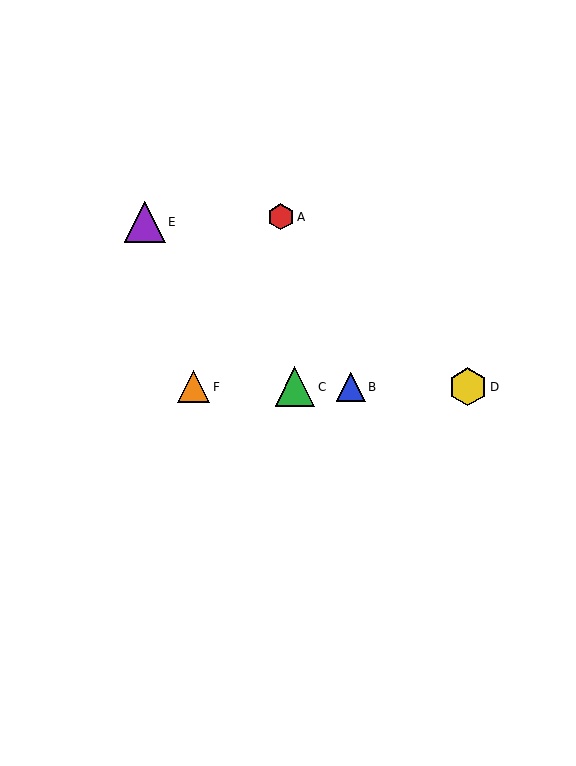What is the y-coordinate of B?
Object B is at y≈387.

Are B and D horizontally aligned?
Yes, both are at y≈387.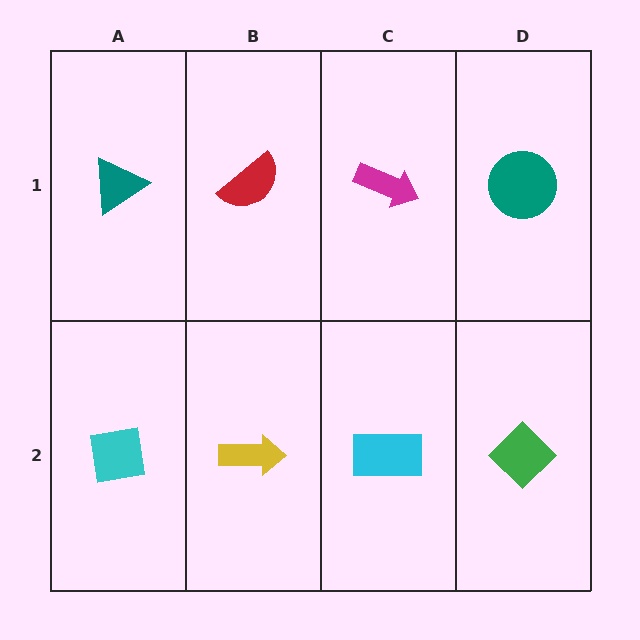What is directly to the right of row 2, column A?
A yellow arrow.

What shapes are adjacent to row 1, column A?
A cyan square (row 2, column A), a red semicircle (row 1, column B).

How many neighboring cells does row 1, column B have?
3.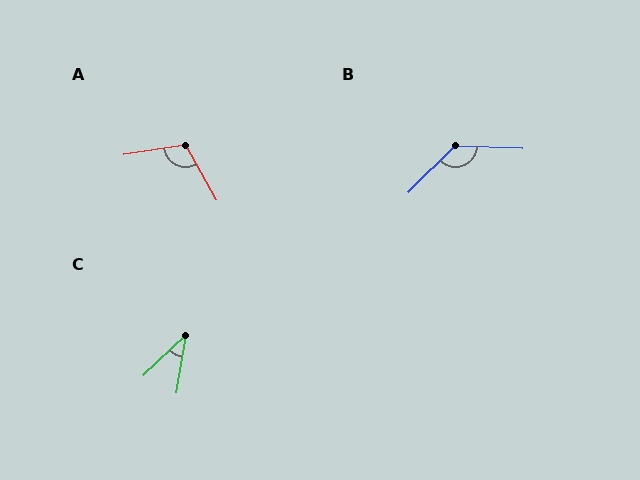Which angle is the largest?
B, at approximately 133 degrees.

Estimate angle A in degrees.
Approximately 111 degrees.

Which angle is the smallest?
C, at approximately 37 degrees.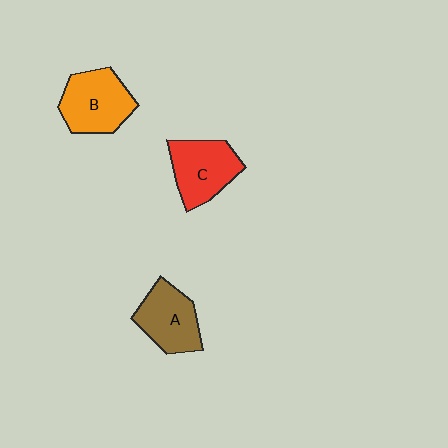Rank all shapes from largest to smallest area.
From largest to smallest: B (orange), C (red), A (brown).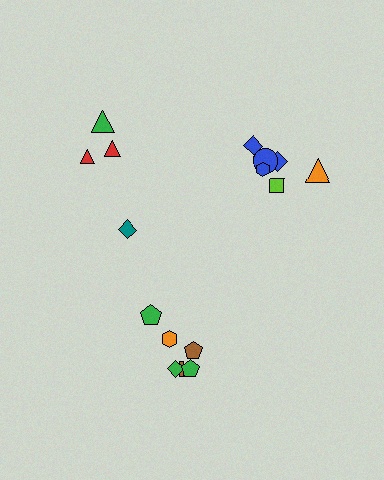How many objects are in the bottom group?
There are 6 objects.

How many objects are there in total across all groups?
There are 16 objects.